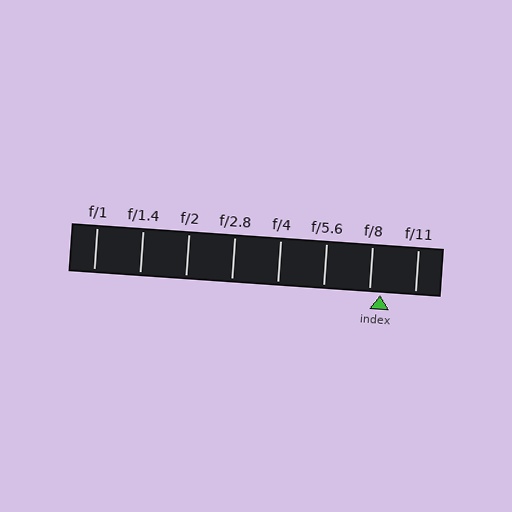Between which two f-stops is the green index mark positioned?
The index mark is between f/8 and f/11.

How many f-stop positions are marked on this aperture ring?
There are 8 f-stop positions marked.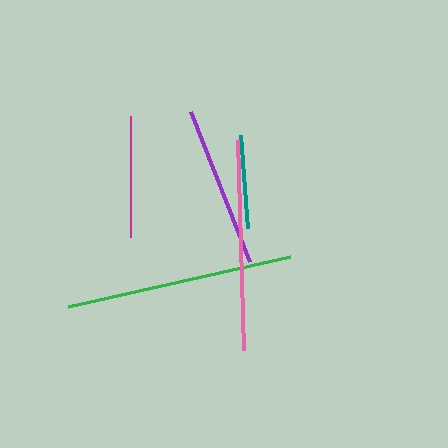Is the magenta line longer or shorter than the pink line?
The pink line is longer than the magenta line.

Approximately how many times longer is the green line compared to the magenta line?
The green line is approximately 1.9 times the length of the magenta line.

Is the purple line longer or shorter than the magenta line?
The purple line is longer than the magenta line.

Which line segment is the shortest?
The teal line is the shortest at approximately 94 pixels.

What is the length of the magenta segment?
The magenta segment is approximately 121 pixels long.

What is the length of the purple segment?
The purple segment is approximately 161 pixels long.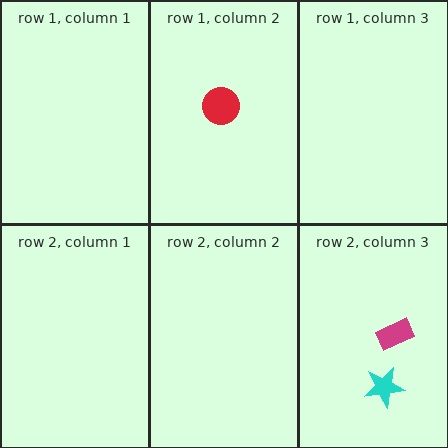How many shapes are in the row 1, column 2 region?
1.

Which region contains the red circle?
The row 1, column 2 region.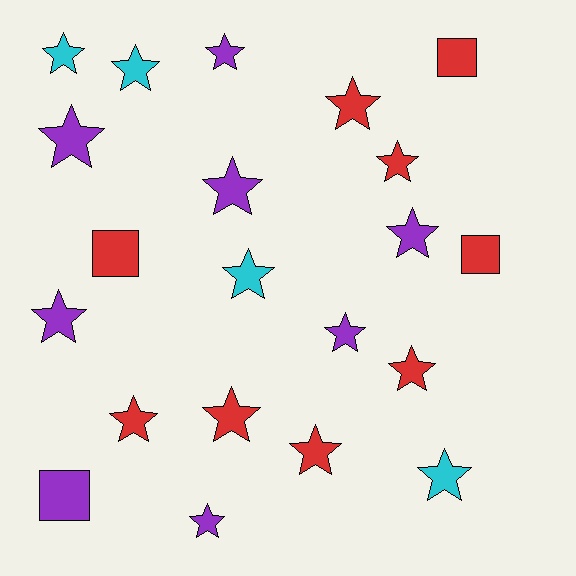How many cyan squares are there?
There are no cyan squares.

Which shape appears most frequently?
Star, with 17 objects.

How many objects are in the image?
There are 21 objects.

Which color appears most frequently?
Red, with 9 objects.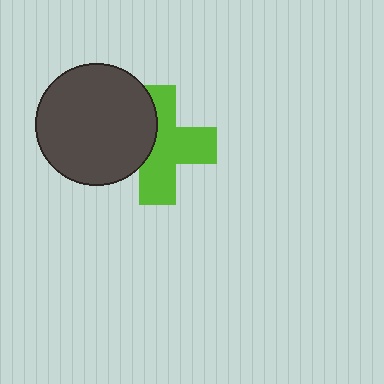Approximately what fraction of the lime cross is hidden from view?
Roughly 36% of the lime cross is hidden behind the dark gray circle.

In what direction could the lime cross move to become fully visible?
The lime cross could move right. That would shift it out from behind the dark gray circle entirely.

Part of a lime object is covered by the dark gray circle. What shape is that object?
It is a cross.